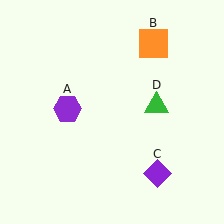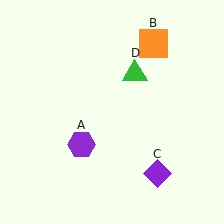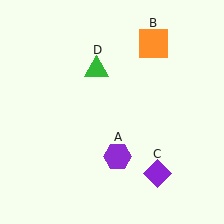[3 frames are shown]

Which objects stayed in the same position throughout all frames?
Orange square (object B) and purple diamond (object C) remained stationary.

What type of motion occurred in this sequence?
The purple hexagon (object A), green triangle (object D) rotated counterclockwise around the center of the scene.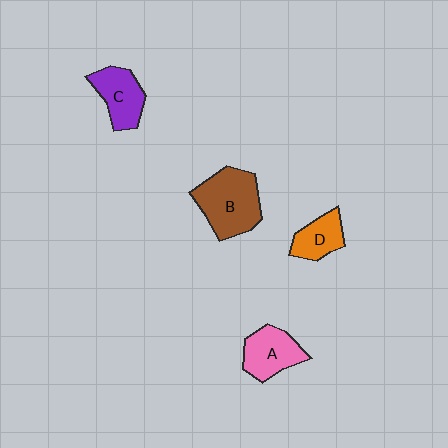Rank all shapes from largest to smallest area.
From largest to smallest: B (brown), A (pink), C (purple), D (orange).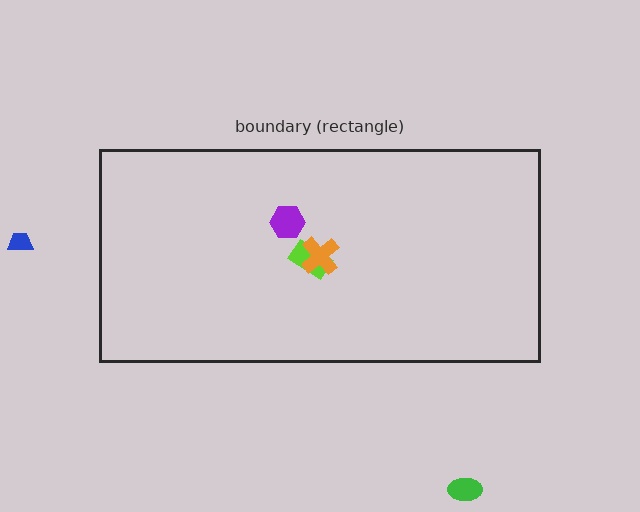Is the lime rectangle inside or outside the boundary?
Inside.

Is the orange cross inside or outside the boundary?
Inside.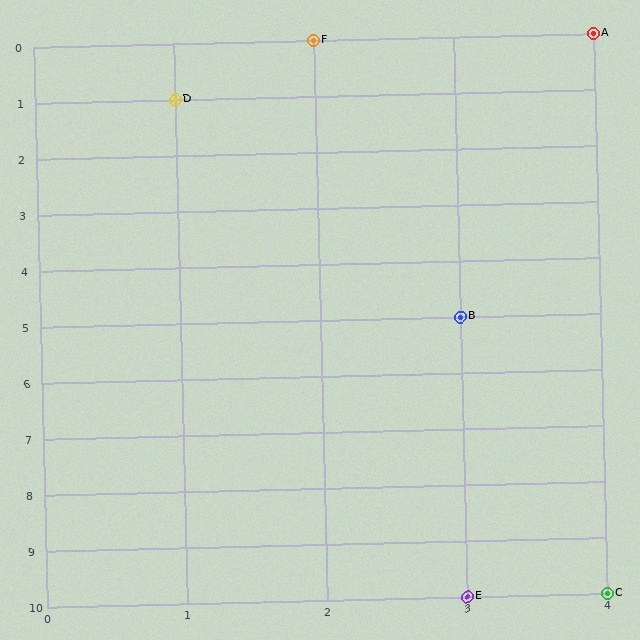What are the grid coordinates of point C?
Point C is at grid coordinates (4, 10).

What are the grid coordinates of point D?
Point D is at grid coordinates (1, 1).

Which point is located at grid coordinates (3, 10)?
Point E is at (3, 10).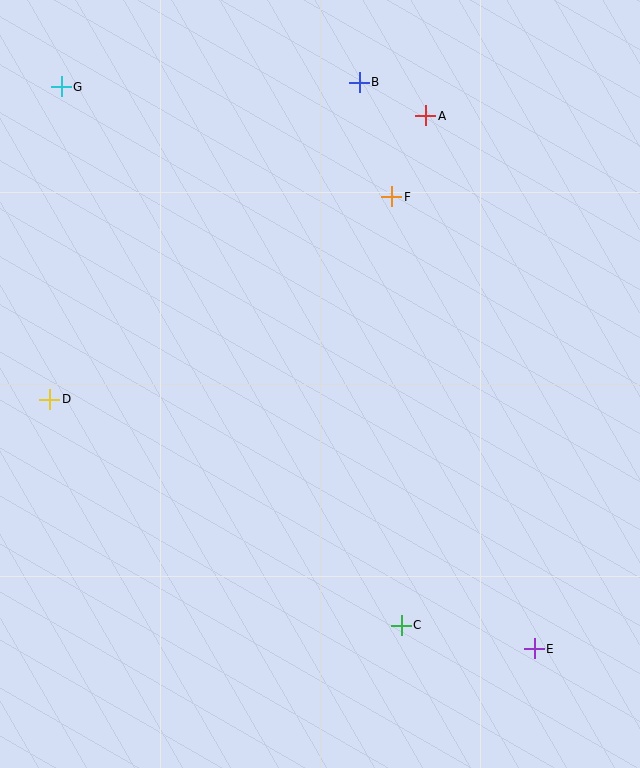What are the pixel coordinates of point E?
Point E is at (534, 649).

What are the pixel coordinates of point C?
Point C is at (401, 625).